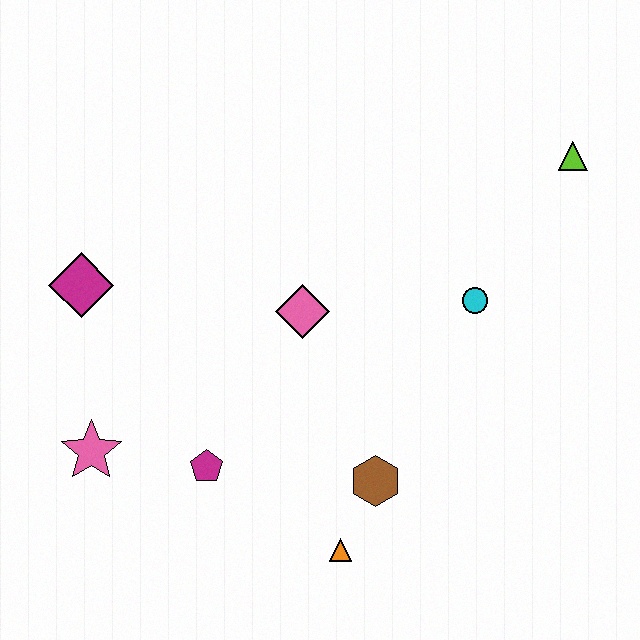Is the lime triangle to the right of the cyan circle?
Yes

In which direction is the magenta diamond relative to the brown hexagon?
The magenta diamond is to the left of the brown hexagon.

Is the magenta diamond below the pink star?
No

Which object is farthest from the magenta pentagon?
The lime triangle is farthest from the magenta pentagon.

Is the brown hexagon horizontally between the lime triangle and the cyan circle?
No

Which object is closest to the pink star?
The magenta pentagon is closest to the pink star.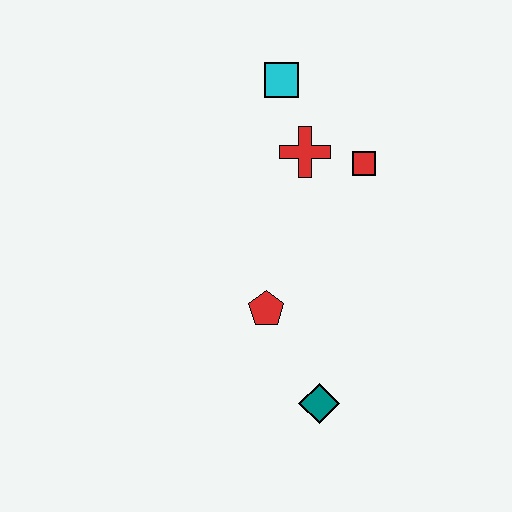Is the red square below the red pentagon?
No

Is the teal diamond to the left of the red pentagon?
No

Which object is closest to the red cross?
The red square is closest to the red cross.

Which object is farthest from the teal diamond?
The cyan square is farthest from the teal diamond.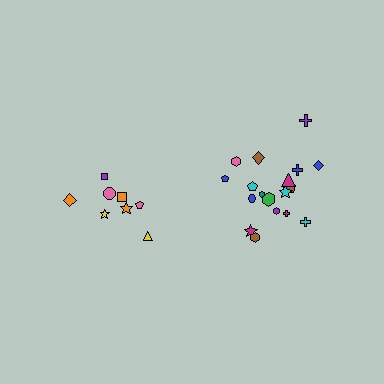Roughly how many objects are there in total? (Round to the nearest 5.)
Roughly 25 objects in total.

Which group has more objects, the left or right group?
The right group.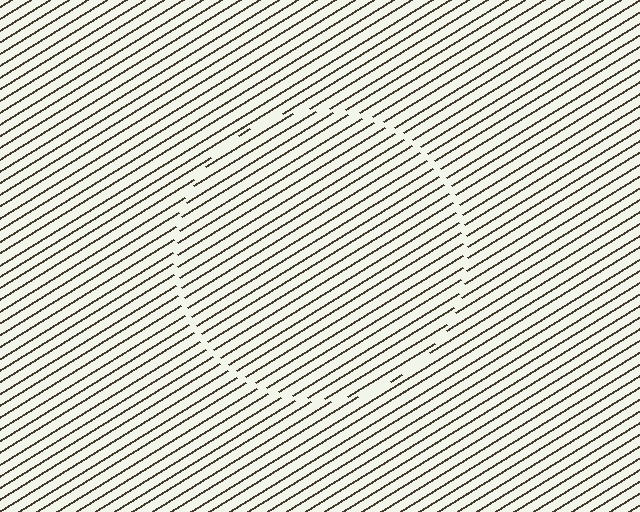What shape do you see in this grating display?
An illusory circle. The interior of the shape contains the same grating, shifted by half a period — the contour is defined by the phase discontinuity where line-ends from the inner and outer gratings abut.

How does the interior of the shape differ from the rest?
The interior of the shape contains the same grating, shifted by half a period — the contour is defined by the phase discontinuity where line-ends from the inner and outer gratings abut.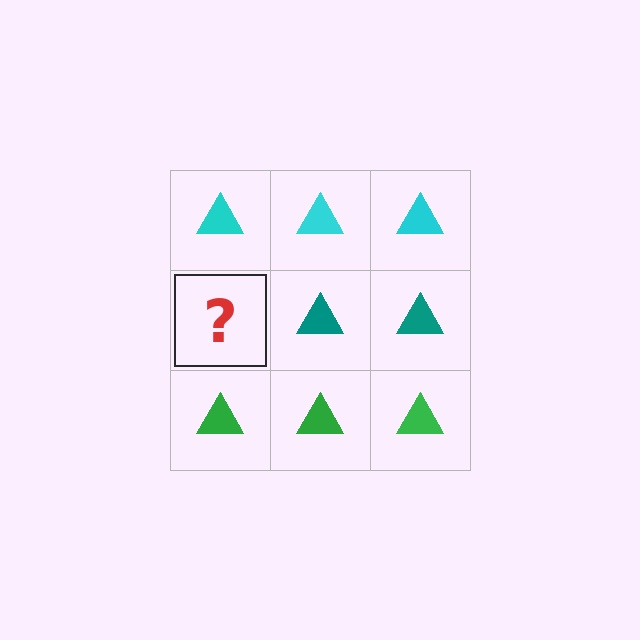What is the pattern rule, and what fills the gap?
The rule is that each row has a consistent color. The gap should be filled with a teal triangle.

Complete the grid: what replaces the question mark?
The question mark should be replaced with a teal triangle.